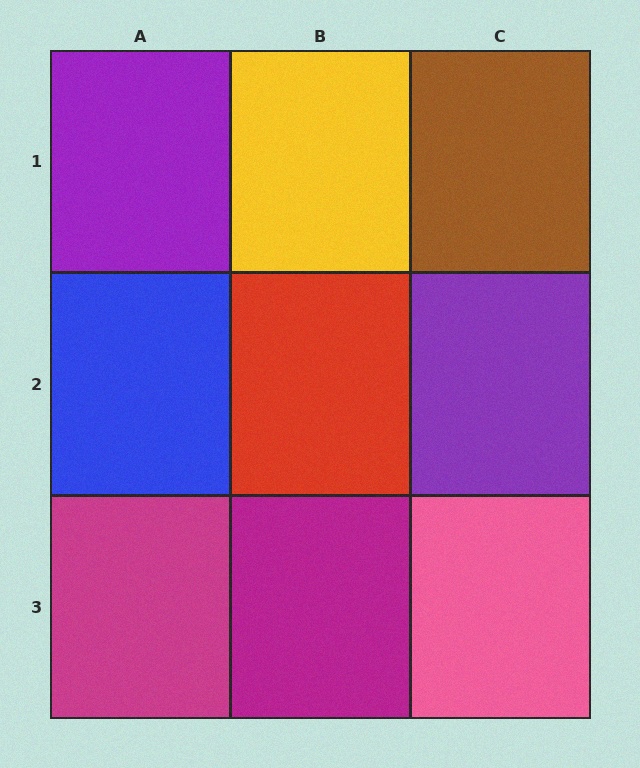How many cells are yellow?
1 cell is yellow.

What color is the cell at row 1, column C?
Brown.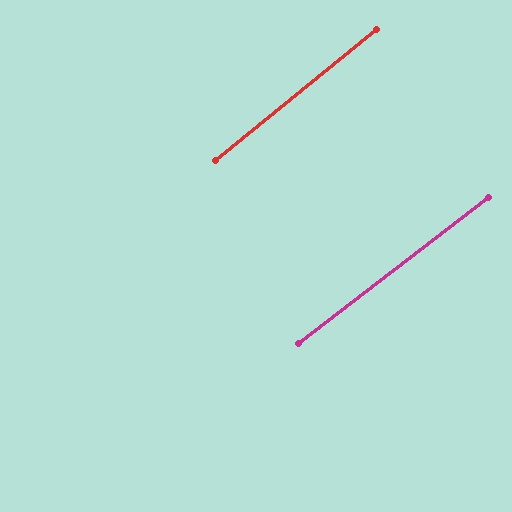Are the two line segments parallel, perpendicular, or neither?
Parallel — their directions differ by only 1.6°.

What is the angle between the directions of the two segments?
Approximately 2 degrees.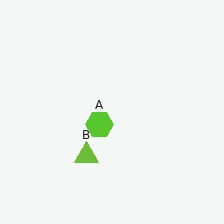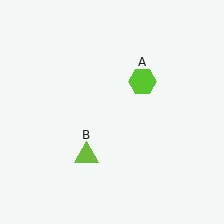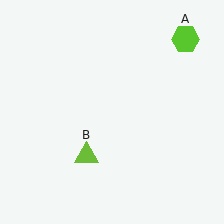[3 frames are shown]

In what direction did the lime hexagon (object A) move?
The lime hexagon (object A) moved up and to the right.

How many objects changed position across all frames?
1 object changed position: lime hexagon (object A).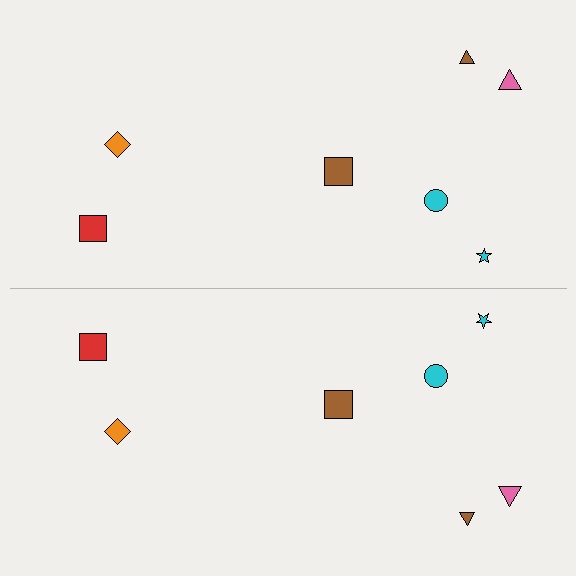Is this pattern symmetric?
Yes, this pattern has bilateral (reflection) symmetry.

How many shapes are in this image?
There are 14 shapes in this image.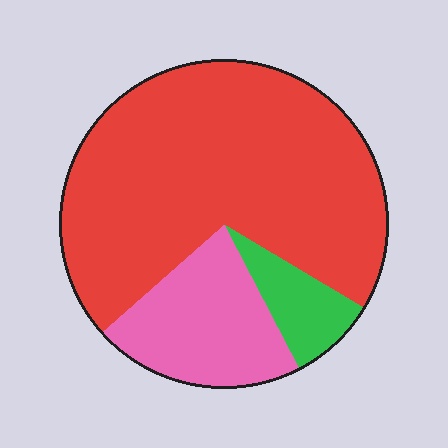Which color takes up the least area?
Green, at roughly 10%.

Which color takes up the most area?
Red, at roughly 70%.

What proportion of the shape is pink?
Pink covers around 20% of the shape.